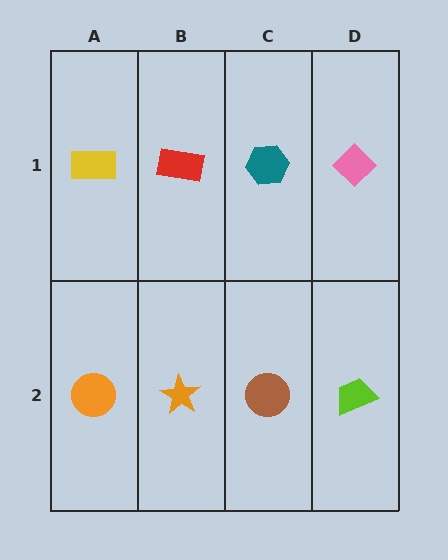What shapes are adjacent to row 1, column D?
A lime trapezoid (row 2, column D), a teal hexagon (row 1, column C).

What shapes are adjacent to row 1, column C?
A brown circle (row 2, column C), a red rectangle (row 1, column B), a pink diamond (row 1, column D).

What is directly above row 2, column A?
A yellow rectangle.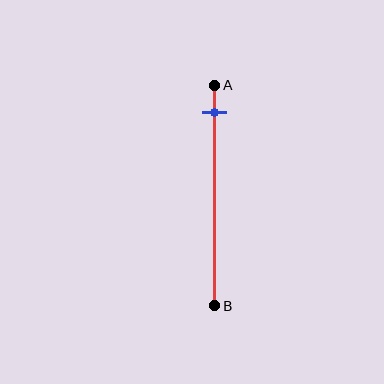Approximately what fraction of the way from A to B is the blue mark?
The blue mark is approximately 10% of the way from A to B.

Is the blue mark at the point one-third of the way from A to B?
No, the mark is at about 10% from A, not at the 33% one-third point.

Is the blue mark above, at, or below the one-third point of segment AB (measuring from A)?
The blue mark is above the one-third point of segment AB.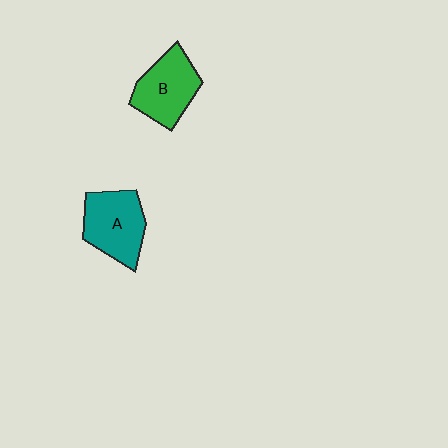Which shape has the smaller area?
Shape B (green).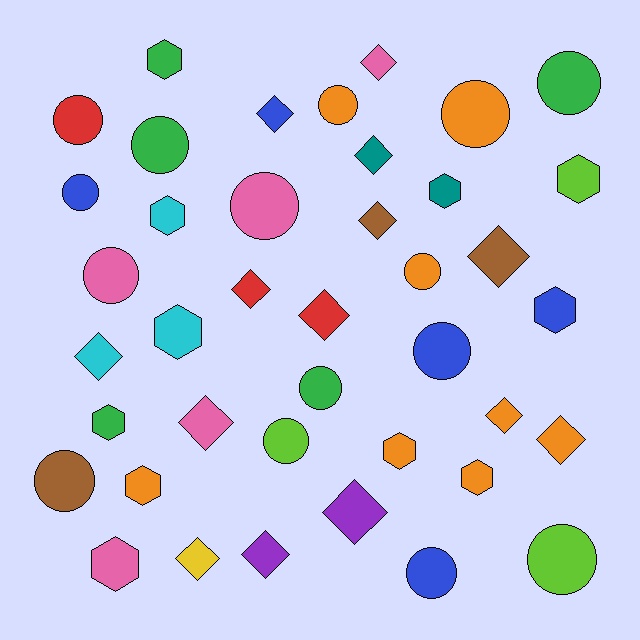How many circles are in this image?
There are 15 circles.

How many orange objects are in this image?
There are 8 orange objects.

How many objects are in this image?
There are 40 objects.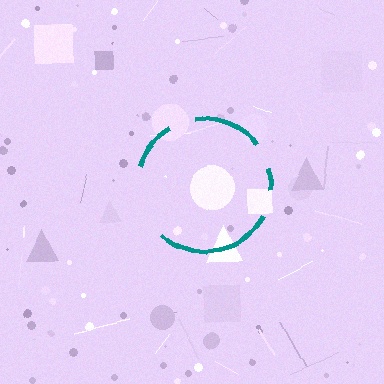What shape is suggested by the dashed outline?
The dashed outline suggests a circle.